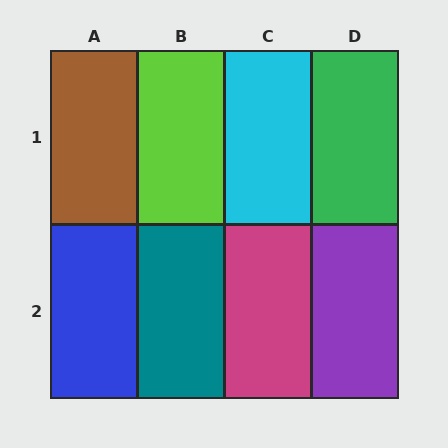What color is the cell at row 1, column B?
Lime.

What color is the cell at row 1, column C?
Cyan.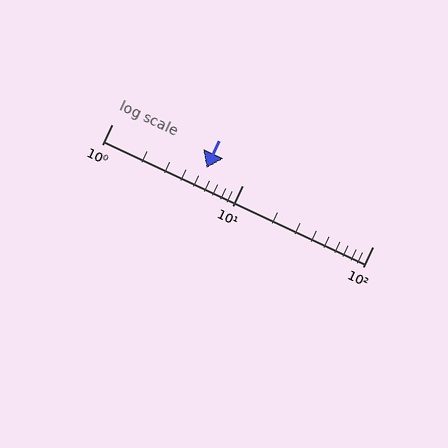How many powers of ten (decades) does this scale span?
The scale spans 2 decades, from 1 to 100.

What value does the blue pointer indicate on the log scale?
The pointer indicates approximately 5.3.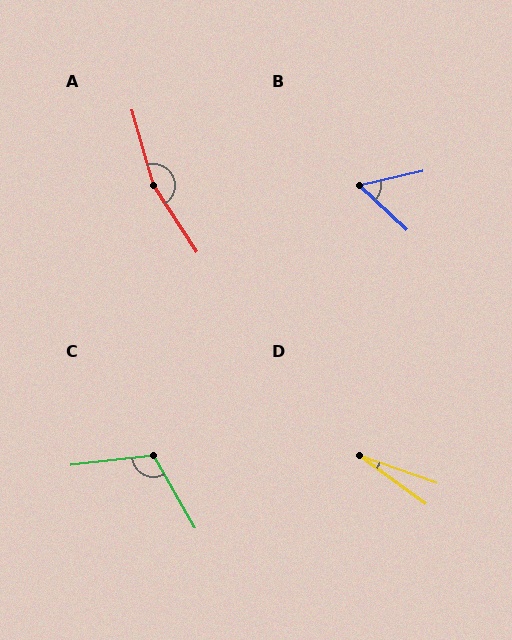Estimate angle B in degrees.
Approximately 56 degrees.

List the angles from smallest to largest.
D (17°), B (56°), C (113°), A (163°).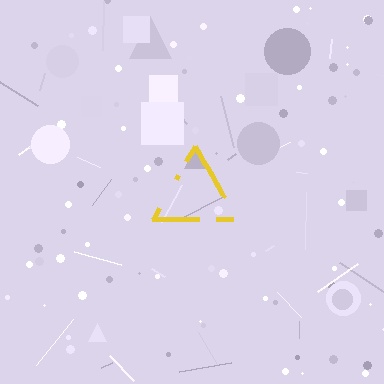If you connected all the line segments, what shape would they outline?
They would outline a triangle.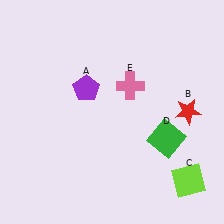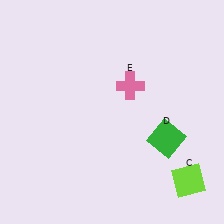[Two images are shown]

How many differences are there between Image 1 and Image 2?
There are 2 differences between the two images.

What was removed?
The purple pentagon (A), the red star (B) were removed in Image 2.